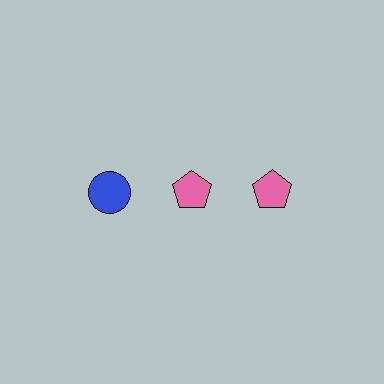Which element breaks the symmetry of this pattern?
The blue circle in the top row, leftmost column breaks the symmetry. All other shapes are pink pentagons.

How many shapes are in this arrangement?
There are 3 shapes arranged in a grid pattern.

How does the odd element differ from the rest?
It differs in both color (blue instead of pink) and shape (circle instead of pentagon).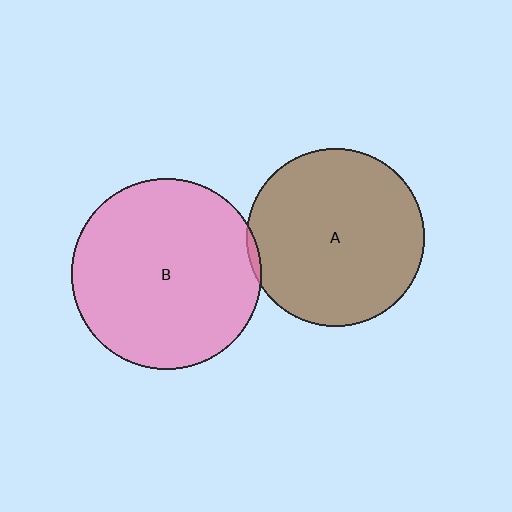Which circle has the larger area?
Circle B (pink).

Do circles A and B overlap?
Yes.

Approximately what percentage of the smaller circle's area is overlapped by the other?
Approximately 5%.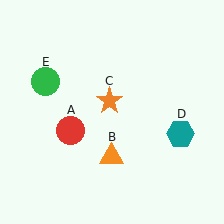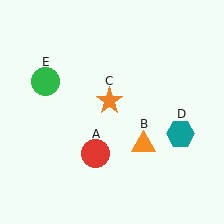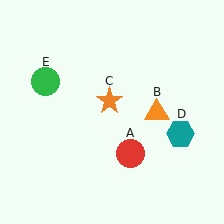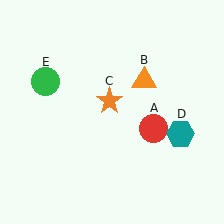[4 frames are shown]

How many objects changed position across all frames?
2 objects changed position: red circle (object A), orange triangle (object B).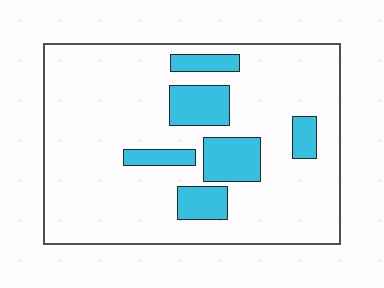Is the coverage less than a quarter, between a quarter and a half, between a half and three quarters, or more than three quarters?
Less than a quarter.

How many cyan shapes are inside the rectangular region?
6.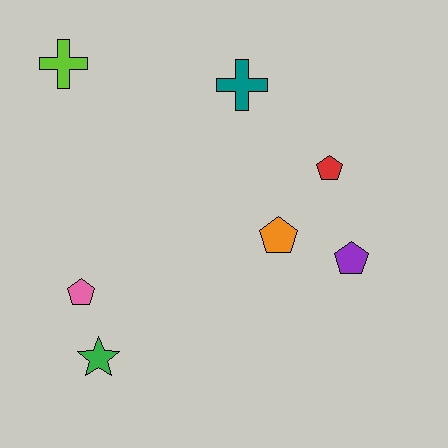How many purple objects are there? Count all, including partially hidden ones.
There is 1 purple object.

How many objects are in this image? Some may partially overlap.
There are 7 objects.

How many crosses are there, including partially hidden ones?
There are 2 crosses.